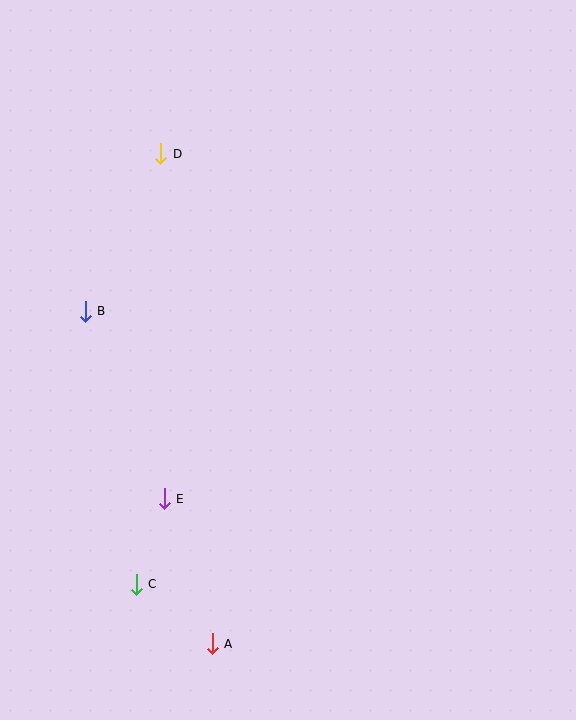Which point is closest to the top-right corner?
Point D is closest to the top-right corner.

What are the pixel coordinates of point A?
Point A is at (212, 644).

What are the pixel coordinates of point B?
Point B is at (85, 311).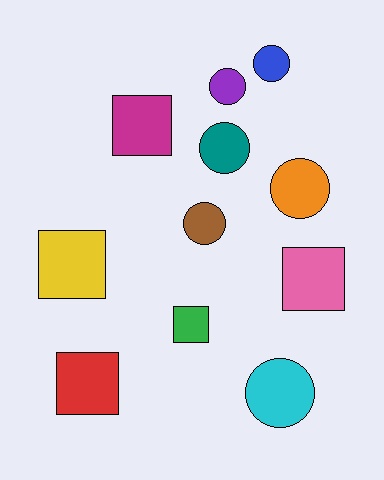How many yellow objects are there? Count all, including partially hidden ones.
There is 1 yellow object.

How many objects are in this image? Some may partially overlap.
There are 11 objects.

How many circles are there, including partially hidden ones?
There are 6 circles.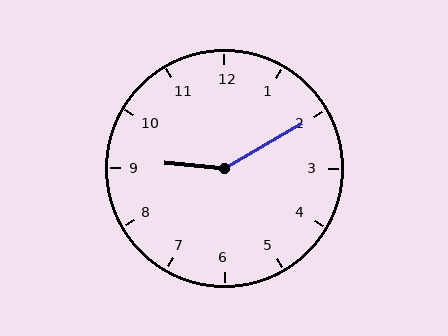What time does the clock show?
9:10.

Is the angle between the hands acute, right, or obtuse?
It is obtuse.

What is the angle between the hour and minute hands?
Approximately 145 degrees.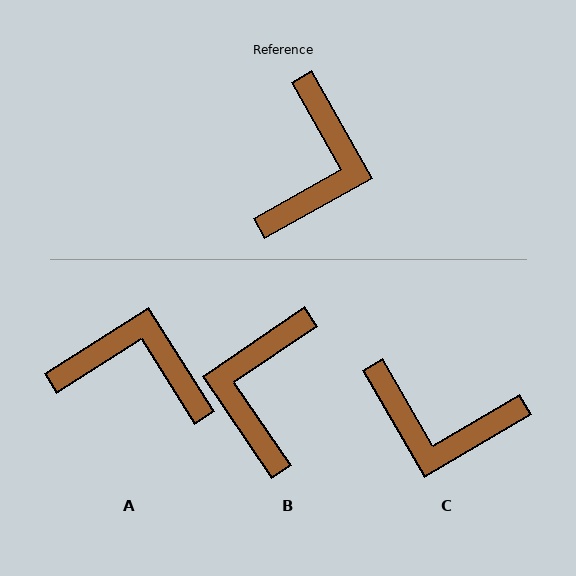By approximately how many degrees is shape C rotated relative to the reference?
Approximately 89 degrees clockwise.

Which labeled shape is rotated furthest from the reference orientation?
B, about 175 degrees away.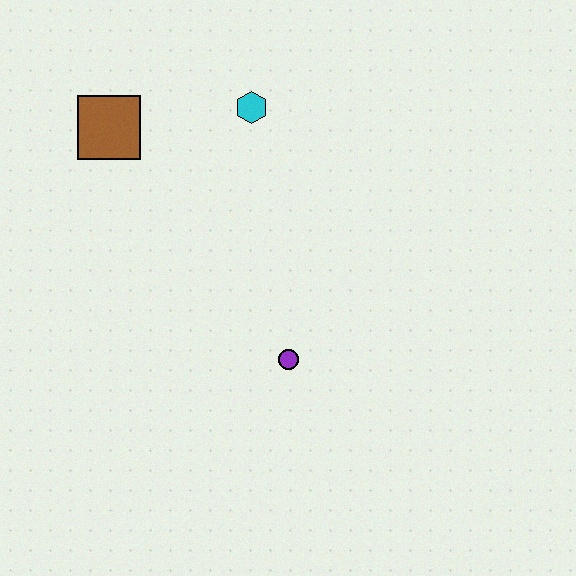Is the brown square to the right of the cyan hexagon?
No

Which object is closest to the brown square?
The cyan hexagon is closest to the brown square.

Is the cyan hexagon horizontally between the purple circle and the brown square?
Yes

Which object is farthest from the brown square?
The purple circle is farthest from the brown square.